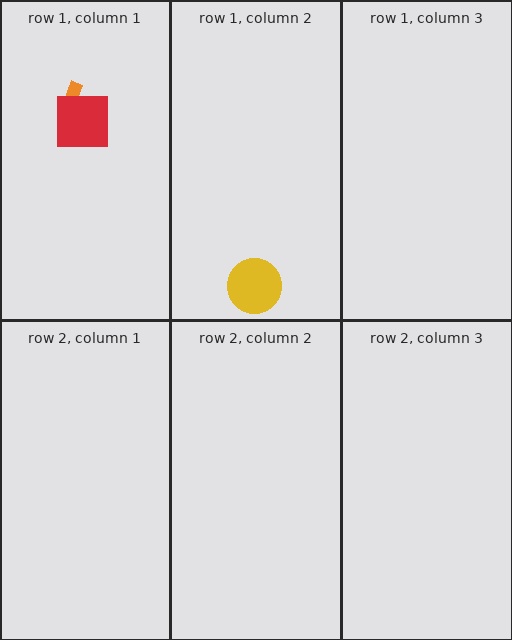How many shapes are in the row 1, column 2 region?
1.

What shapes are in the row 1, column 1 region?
The orange arrow, the red square.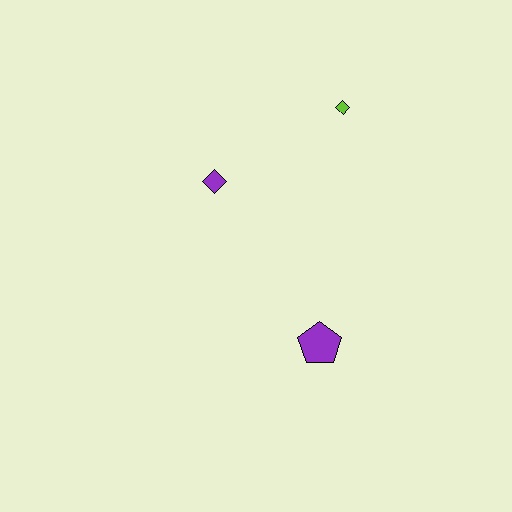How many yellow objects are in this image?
There are no yellow objects.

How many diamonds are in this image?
There are 2 diamonds.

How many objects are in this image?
There are 3 objects.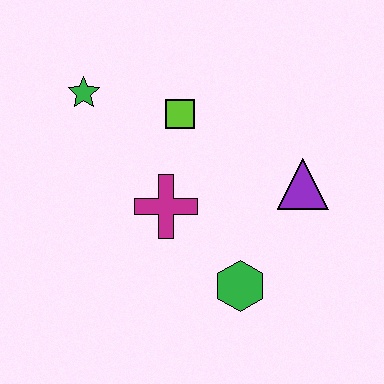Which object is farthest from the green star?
The green hexagon is farthest from the green star.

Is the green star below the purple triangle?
No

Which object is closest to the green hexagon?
The magenta cross is closest to the green hexagon.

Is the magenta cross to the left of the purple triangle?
Yes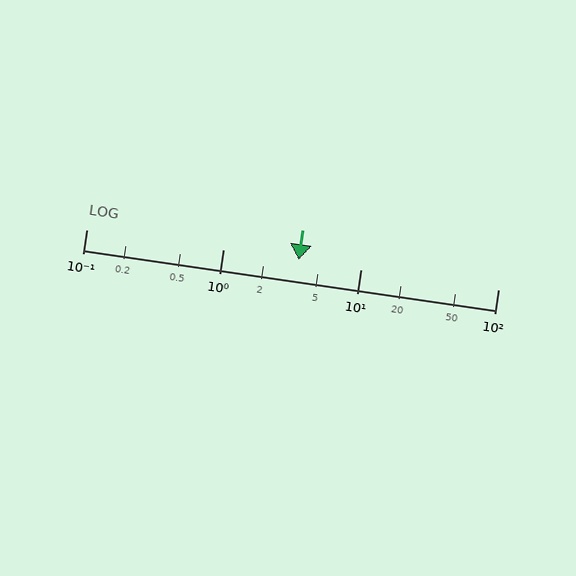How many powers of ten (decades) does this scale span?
The scale spans 3 decades, from 0.1 to 100.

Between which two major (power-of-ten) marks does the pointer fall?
The pointer is between 1 and 10.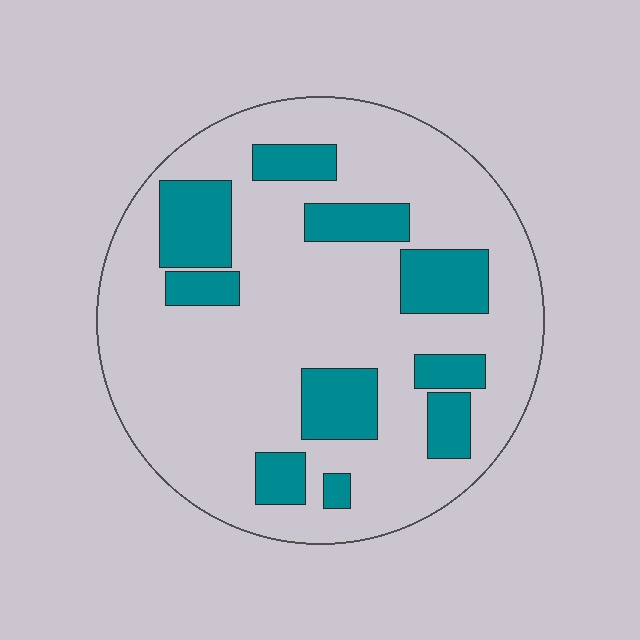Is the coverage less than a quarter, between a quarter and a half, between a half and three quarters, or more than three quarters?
Less than a quarter.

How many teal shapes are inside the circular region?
10.